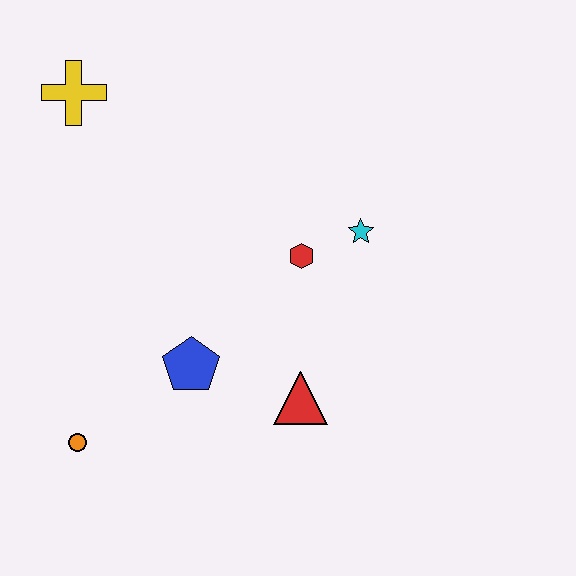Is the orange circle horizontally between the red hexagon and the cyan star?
No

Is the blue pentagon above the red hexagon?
No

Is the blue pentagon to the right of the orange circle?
Yes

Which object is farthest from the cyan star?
The orange circle is farthest from the cyan star.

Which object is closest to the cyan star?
The red hexagon is closest to the cyan star.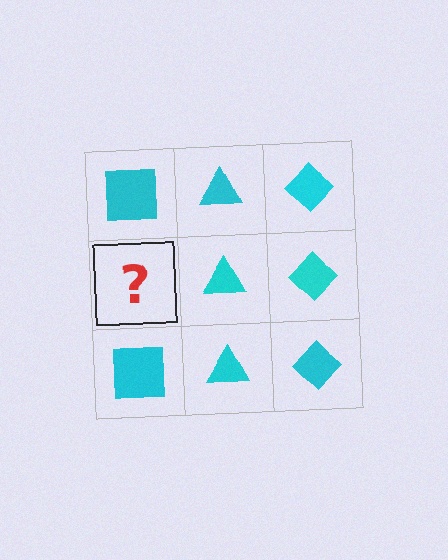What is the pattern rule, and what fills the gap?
The rule is that each column has a consistent shape. The gap should be filled with a cyan square.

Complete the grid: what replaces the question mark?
The question mark should be replaced with a cyan square.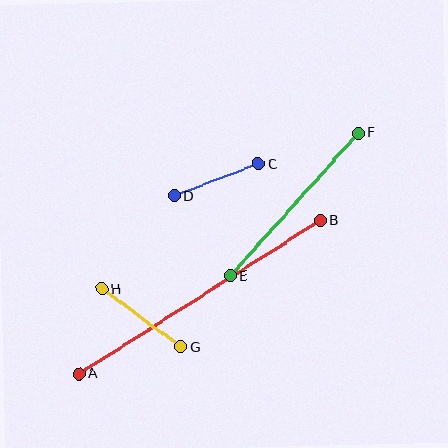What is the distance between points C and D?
The distance is approximately 90 pixels.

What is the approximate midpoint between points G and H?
The midpoint is at approximately (141, 318) pixels.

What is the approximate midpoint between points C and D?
The midpoint is at approximately (216, 180) pixels.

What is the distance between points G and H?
The distance is approximately 98 pixels.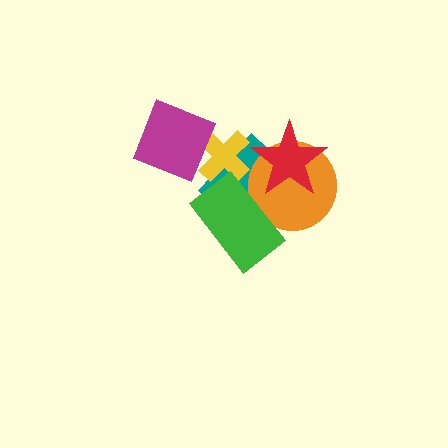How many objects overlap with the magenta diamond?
1 object overlaps with the magenta diamond.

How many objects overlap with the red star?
2 objects overlap with the red star.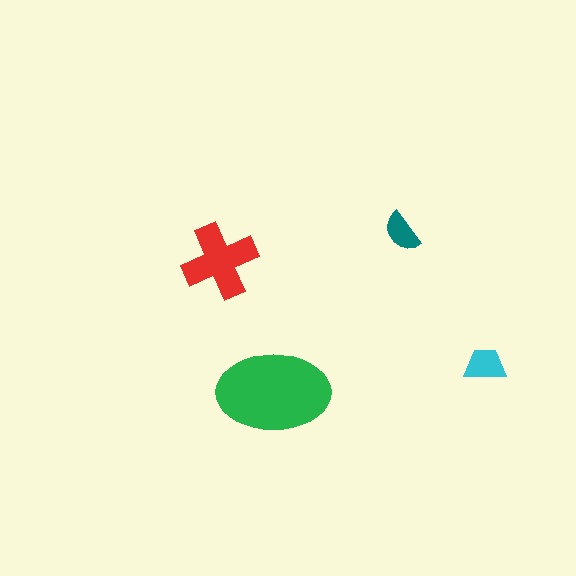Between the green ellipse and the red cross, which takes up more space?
The green ellipse.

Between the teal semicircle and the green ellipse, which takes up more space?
The green ellipse.